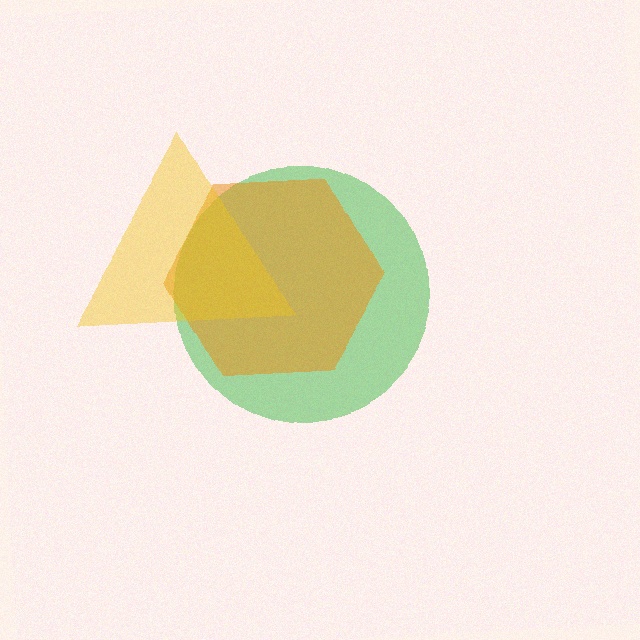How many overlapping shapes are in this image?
There are 3 overlapping shapes in the image.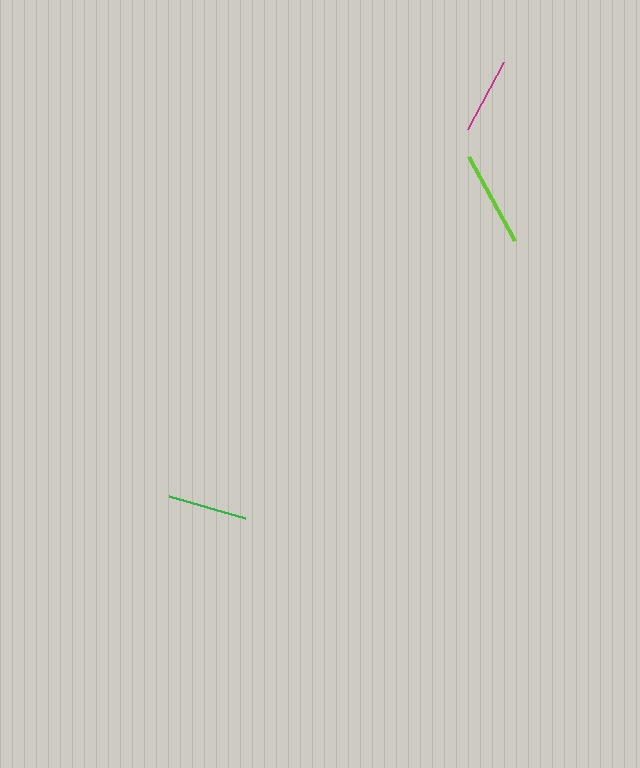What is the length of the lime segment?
The lime segment is approximately 96 pixels long.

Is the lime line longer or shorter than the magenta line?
The lime line is longer than the magenta line.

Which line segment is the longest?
The lime line is the longest at approximately 96 pixels.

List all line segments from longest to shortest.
From longest to shortest: lime, green, magenta.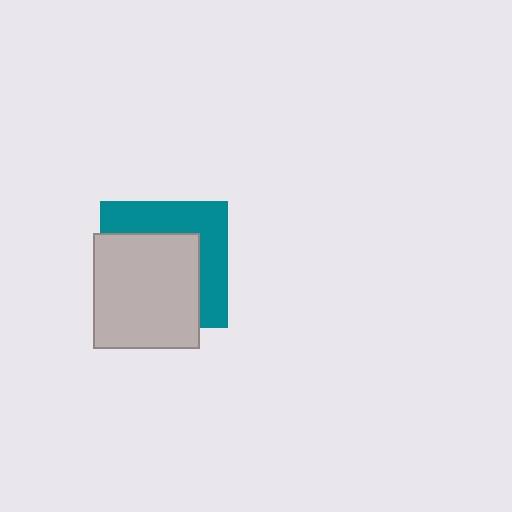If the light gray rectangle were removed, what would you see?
You would see the complete teal square.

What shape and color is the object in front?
The object in front is a light gray rectangle.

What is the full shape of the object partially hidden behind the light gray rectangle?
The partially hidden object is a teal square.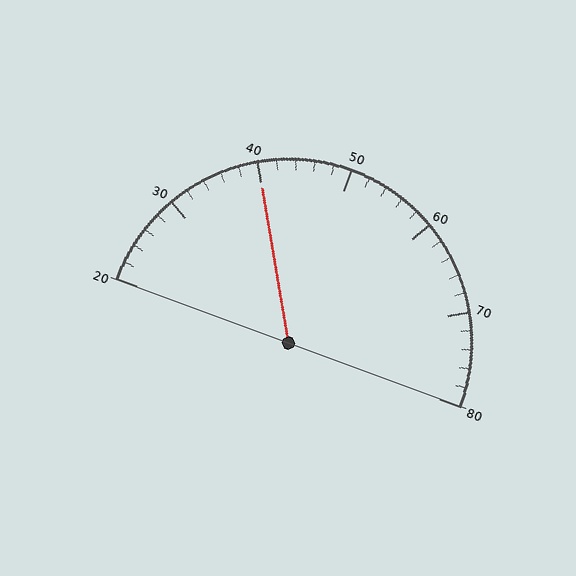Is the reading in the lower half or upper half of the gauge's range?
The reading is in the lower half of the range (20 to 80).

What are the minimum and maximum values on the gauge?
The gauge ranges from 20 to 80.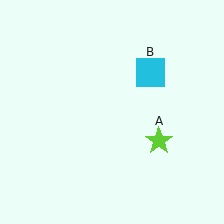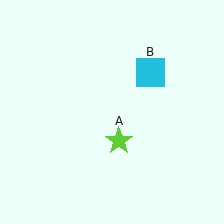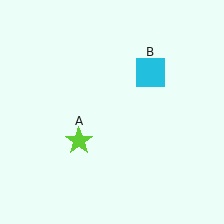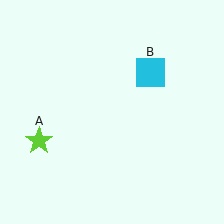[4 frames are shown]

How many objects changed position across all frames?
1 object changed position: lime star (object A).